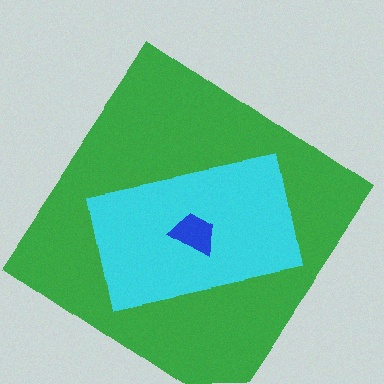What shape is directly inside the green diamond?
The cyan rectangle.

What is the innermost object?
The blue trapezoid.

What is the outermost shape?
The green diamond.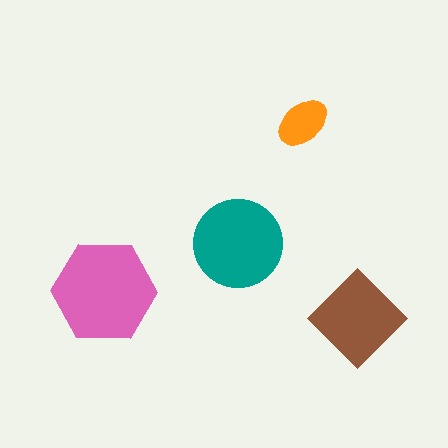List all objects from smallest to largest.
The orange ellipse, the brown diamond, the teal circle, the pink hexagon.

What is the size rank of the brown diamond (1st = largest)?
3rd.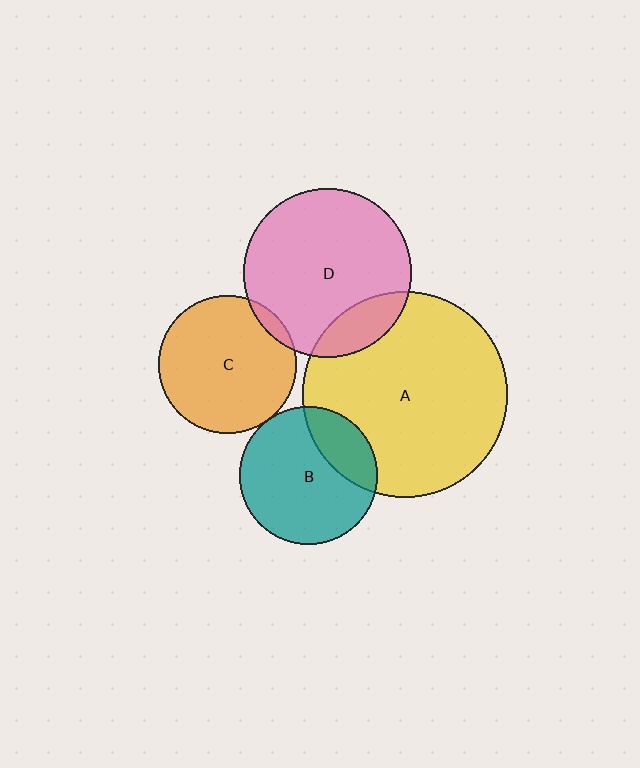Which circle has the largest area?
Circle A (yellow).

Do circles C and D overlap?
Yes.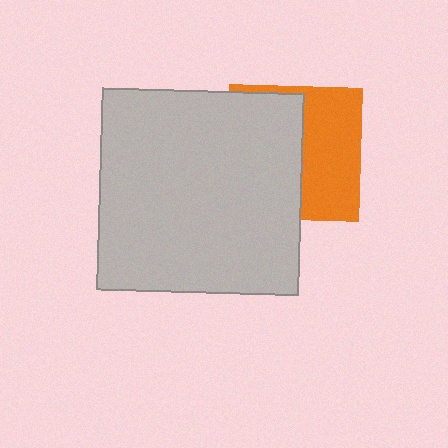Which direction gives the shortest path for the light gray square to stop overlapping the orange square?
Moving left gives the shortest separation.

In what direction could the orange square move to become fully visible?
The orange square could move right. That would shift it out from behind the light gray square entirely.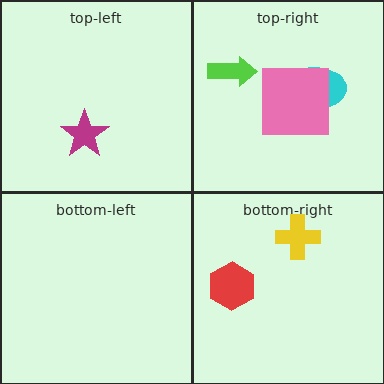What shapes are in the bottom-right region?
The yellow cross, the red hexagon.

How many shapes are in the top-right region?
3.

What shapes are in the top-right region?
The cyan ellipse, the pink square, the lime arrow.